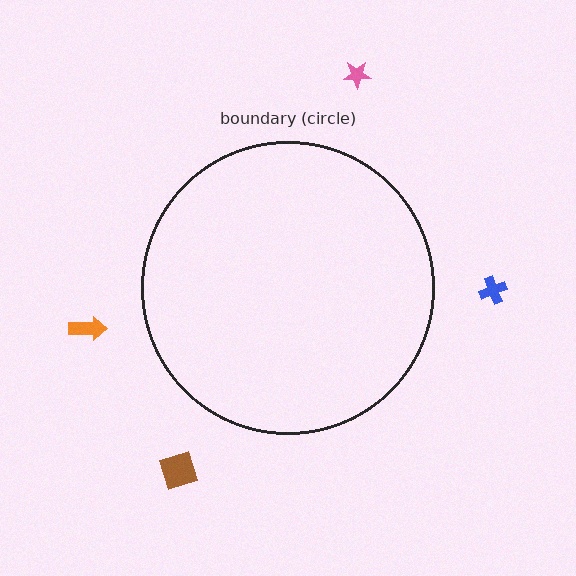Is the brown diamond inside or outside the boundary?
Outside.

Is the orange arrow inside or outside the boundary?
Outside.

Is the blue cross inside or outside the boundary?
Outside.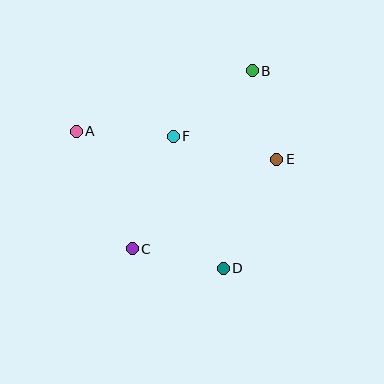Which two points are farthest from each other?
Points B and C are farthest from each other.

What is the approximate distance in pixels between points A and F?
The distance between A and F is approximately 97 pixels.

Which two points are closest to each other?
Points B and E are closest to each other.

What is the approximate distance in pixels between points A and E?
The distance between A and E is approximately 203 pixels.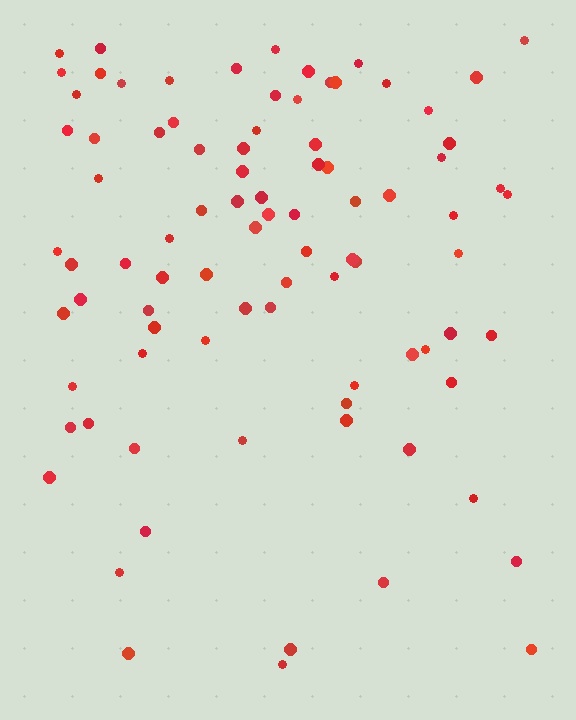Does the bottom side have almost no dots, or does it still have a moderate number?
Still a moderate number, just noticeably fewer than the top.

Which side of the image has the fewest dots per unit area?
The bottom.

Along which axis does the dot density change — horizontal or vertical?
Vertical.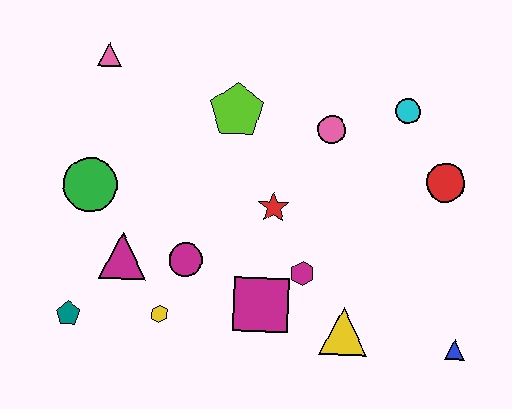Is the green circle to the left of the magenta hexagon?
Yes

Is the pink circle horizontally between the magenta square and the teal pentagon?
No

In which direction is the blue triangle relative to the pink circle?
The blue triangle is below the pink circle.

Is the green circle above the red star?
Yes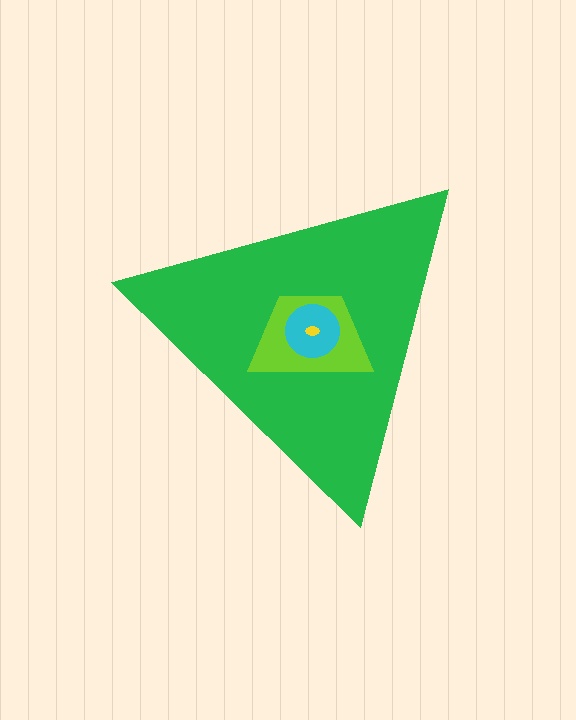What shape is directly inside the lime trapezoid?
The cyan circle.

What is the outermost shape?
The green triangle.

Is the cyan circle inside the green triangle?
Yes.